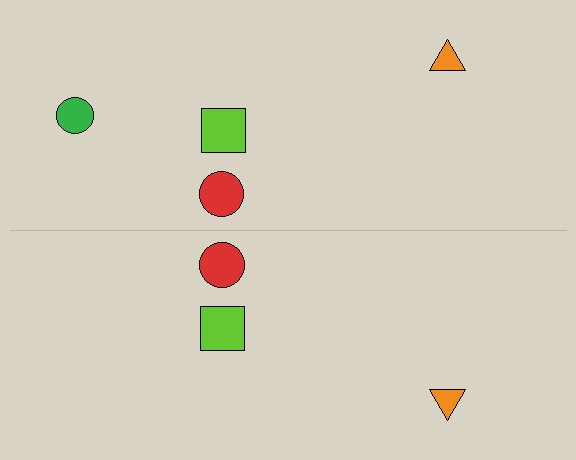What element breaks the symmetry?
A green circle is missing from the bottom side.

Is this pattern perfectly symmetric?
No, the pattern is not perfectly symmetric. A green circle is missing from the bottom side.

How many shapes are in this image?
There are 7 shapes in this image.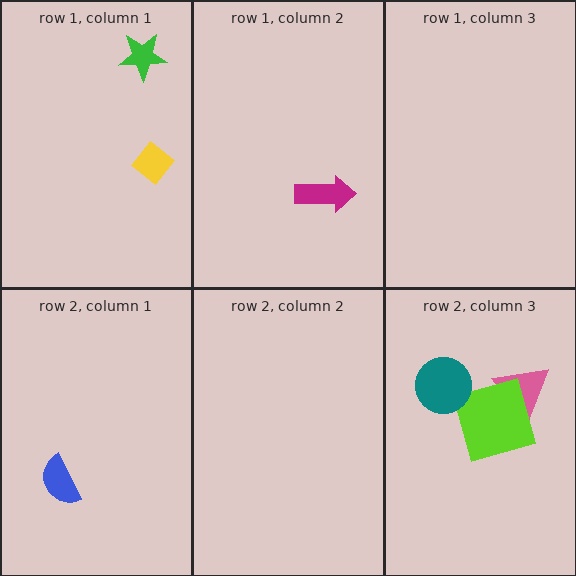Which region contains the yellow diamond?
The row 1, column 1 region.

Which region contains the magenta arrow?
The row 1, column 2 region.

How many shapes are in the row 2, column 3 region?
3.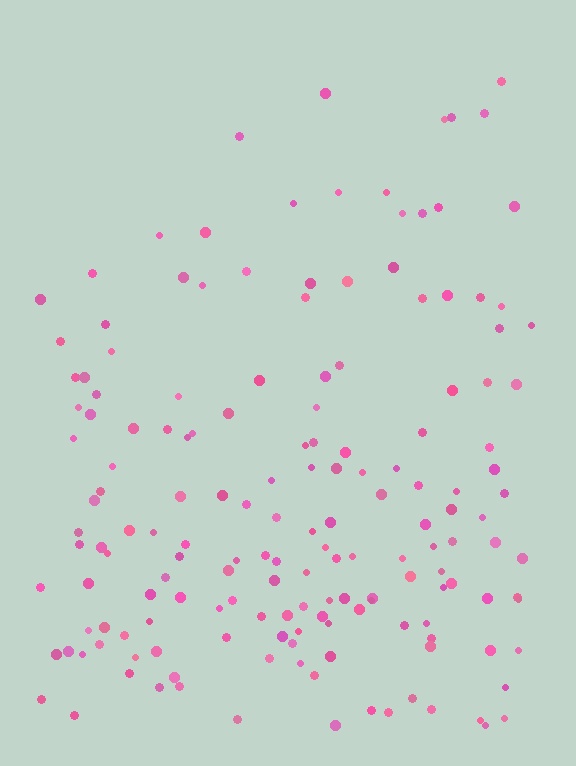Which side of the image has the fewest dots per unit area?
The top.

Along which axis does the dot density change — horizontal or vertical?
Vertical.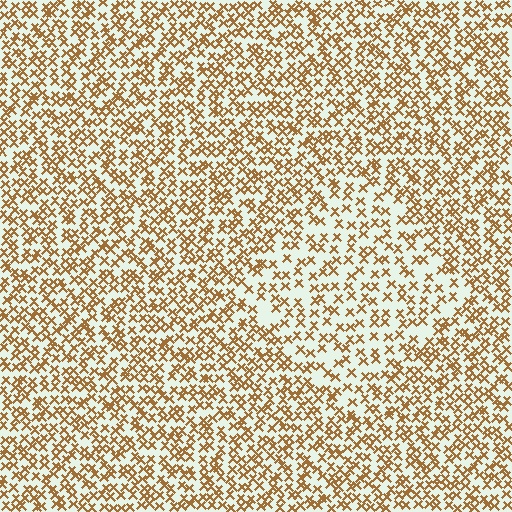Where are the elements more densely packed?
The elements are more densely packed outside the diamond boundary.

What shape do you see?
I see a diamond.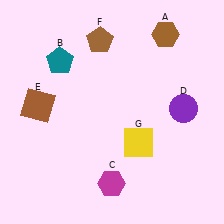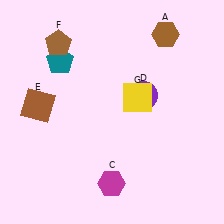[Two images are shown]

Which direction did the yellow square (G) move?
The yellow square (G) moved up.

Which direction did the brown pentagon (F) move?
The brown pentagon (F) moved left.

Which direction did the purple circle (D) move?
The purple circle (D) moved left.